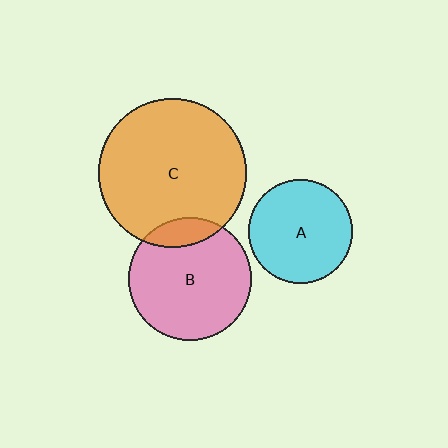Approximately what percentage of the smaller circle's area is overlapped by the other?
Approximately 15%.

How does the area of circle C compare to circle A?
Approximately 2.1 times.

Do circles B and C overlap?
Yes.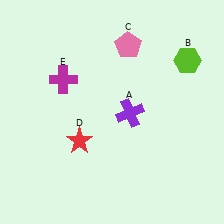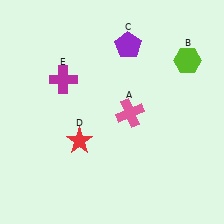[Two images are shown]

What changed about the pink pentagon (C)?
In Image 1, C is pink. In Image 2, it changed to purple.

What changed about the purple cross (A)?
In Image 1, A is purple. In Image 2, it changed to pink.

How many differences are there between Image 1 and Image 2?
There are 2 differences between the two images.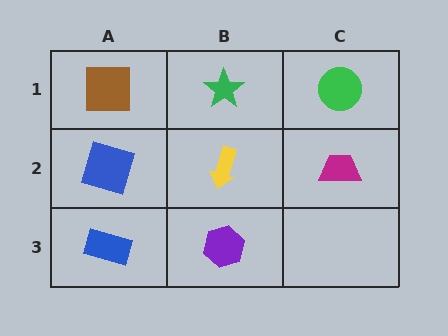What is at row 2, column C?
A magenta trapezoid.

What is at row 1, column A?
A brown square.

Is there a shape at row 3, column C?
No, that cell is empty.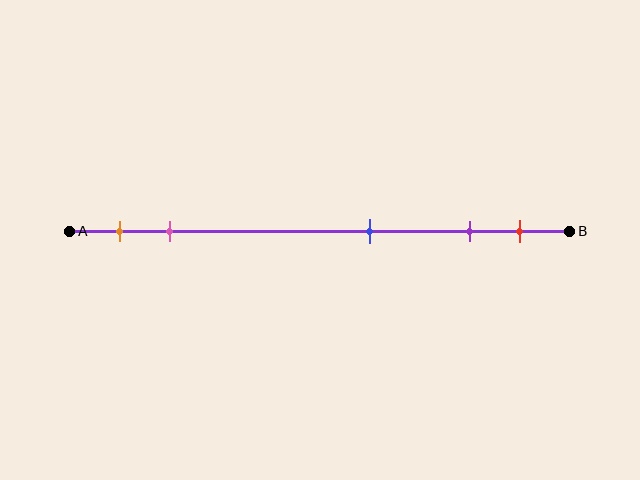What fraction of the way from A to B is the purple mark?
The purple mark is approximately 80% (0.8) of the way from A to B.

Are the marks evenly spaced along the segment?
No, the marks are not evenly spaced.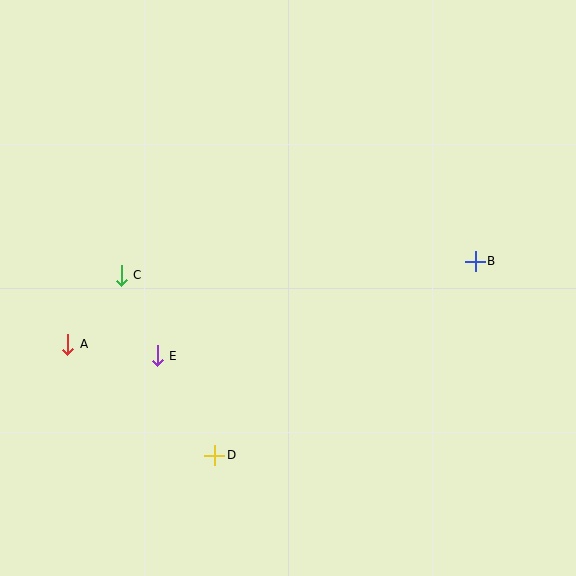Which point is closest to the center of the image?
Point E at (157, 356) is closest to the center.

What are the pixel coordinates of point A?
Point A is at (68, 344).